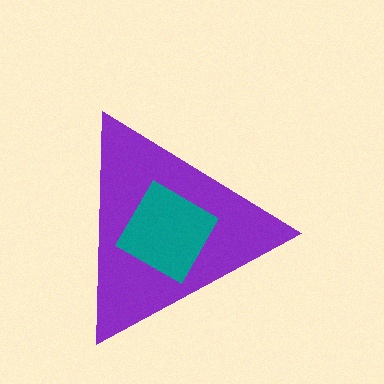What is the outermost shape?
The purple triangle.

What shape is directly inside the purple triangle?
The teal square.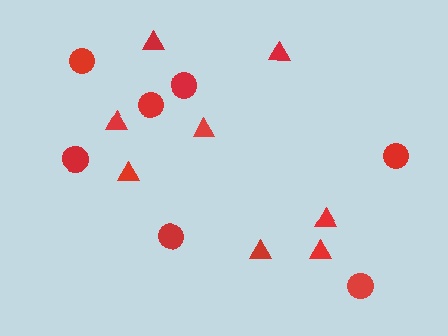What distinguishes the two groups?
There are 2 groups: one group of triangles (8) and one group of circles (7).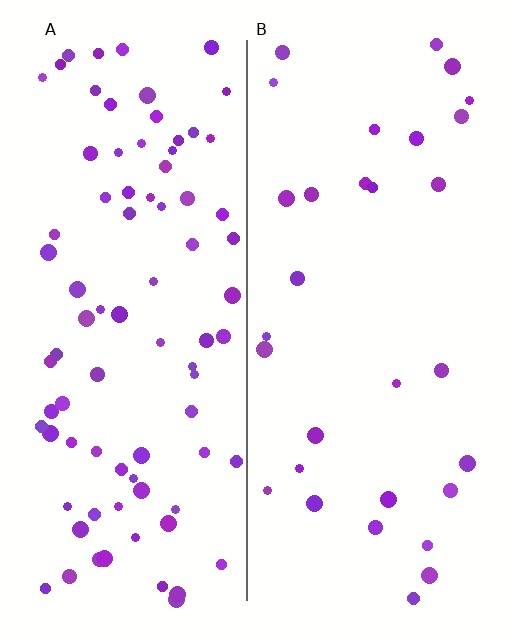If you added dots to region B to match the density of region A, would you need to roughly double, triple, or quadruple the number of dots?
Approximately triple.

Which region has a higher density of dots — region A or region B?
A (the left).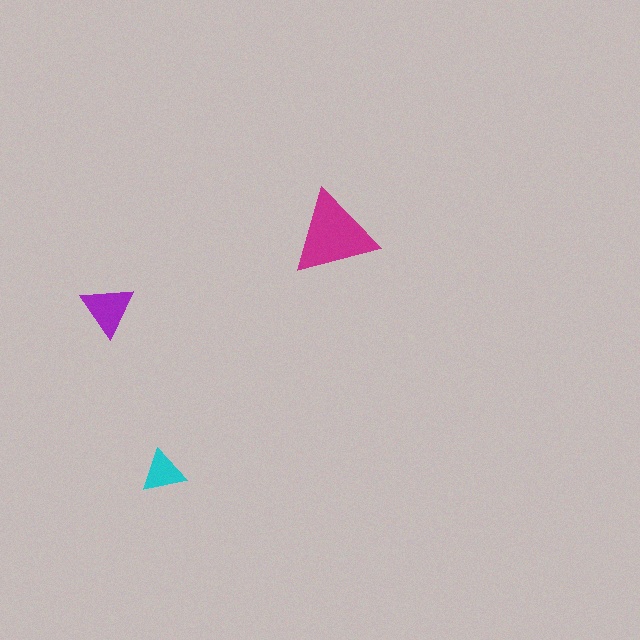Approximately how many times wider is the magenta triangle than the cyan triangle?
About 2 times wider.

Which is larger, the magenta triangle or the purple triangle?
The magenta one.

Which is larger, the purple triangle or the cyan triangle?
The purple one.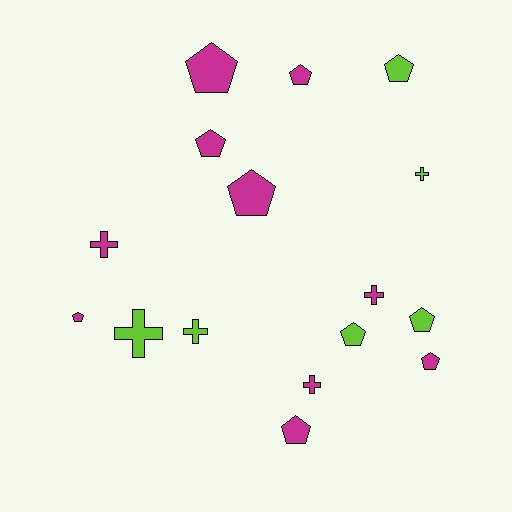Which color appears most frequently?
Magenta, with 10 objects.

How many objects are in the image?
There are 16 objects.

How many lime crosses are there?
There are 3 lime crosses.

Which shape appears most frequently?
Pentagon, with 10 objects.